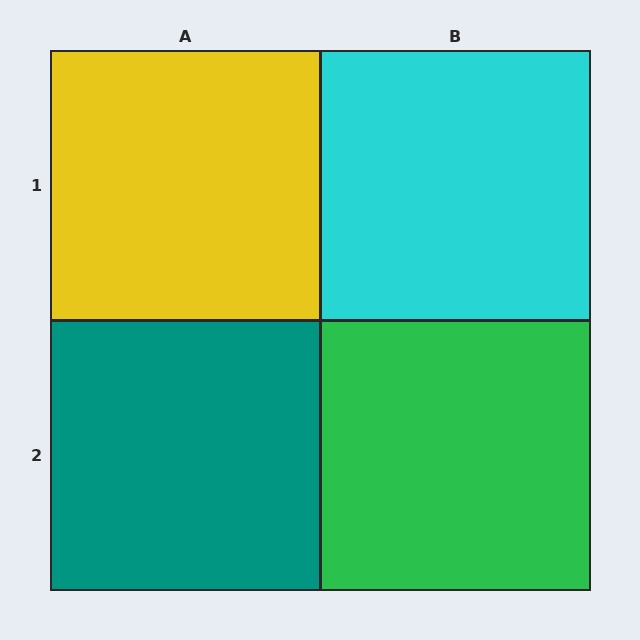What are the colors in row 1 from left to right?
Yellow, cyan.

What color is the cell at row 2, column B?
Green.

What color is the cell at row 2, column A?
Teal.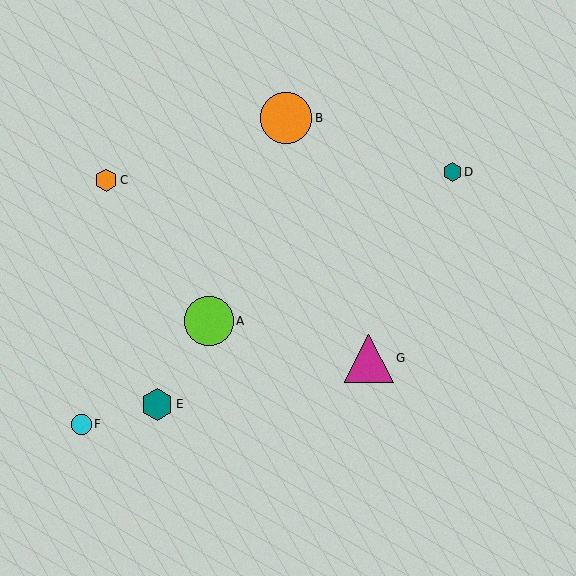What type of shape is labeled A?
Shape A is a lime circle.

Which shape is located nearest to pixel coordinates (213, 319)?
The lime circle (labeled A) at (209, 321) is nearest to that location.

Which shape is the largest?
The orange circle (labeled B) is the largest.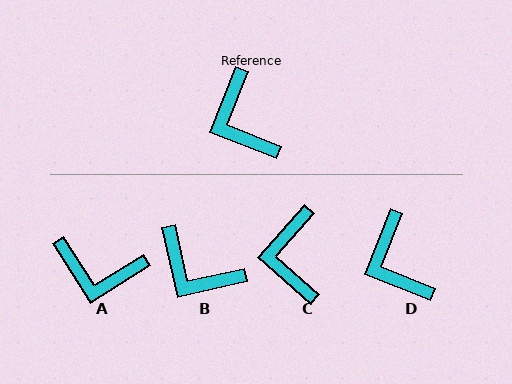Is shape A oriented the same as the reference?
No, it is off by about 54 degrees.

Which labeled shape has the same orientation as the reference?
D.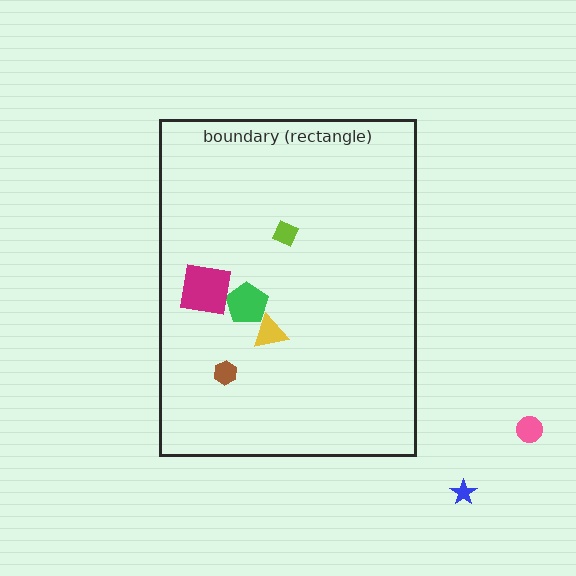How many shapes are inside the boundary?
5 inside, 2 outside.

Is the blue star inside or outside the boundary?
Outside.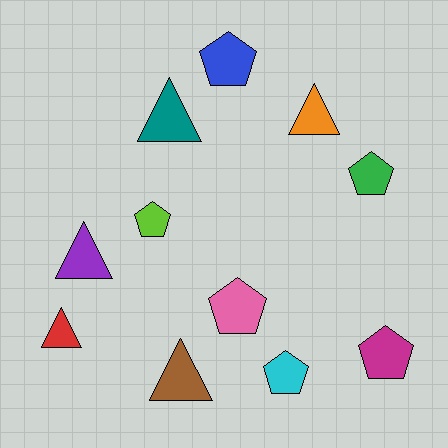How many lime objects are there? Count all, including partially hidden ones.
There is 1 lime object.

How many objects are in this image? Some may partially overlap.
There are 11 objects.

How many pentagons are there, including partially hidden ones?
There are 6 pentagons.